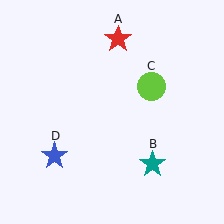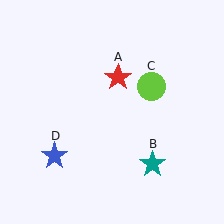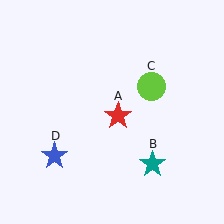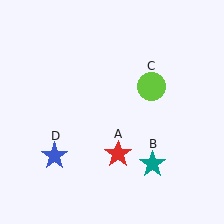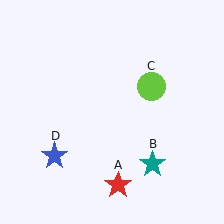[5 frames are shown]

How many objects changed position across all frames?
1 object changed position: red star (object A).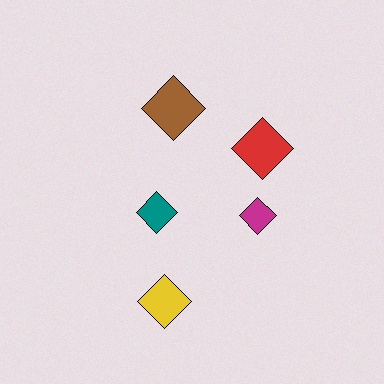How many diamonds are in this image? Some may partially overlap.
There are 5 diamonds.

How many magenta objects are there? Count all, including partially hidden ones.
There is 1 magenta object.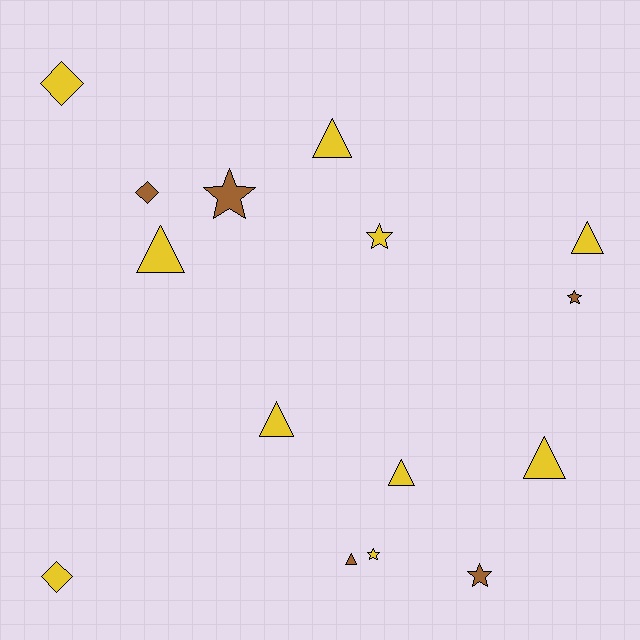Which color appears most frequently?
Yellow, with 10 objects.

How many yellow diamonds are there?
There are 2 yellow diamonds.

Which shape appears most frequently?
Triangle, with 7 objects.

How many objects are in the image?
There are 15 objects.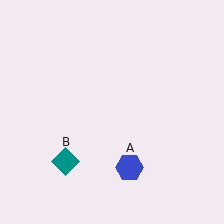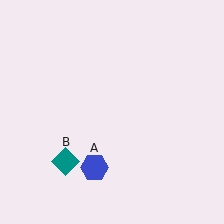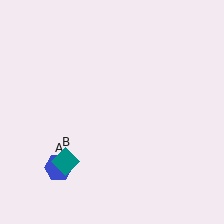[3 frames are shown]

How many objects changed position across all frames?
1 object changed position: blue hexagon (object A).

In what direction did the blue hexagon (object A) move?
The blue hexagon (object A) moved left.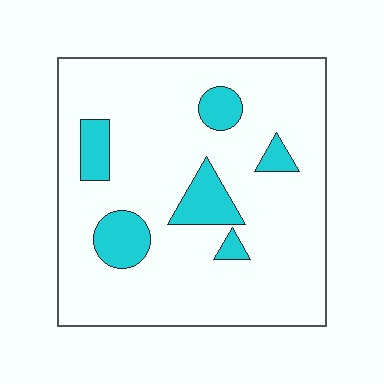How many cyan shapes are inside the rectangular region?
6.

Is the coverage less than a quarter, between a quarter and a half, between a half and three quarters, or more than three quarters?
Less than a quarter.